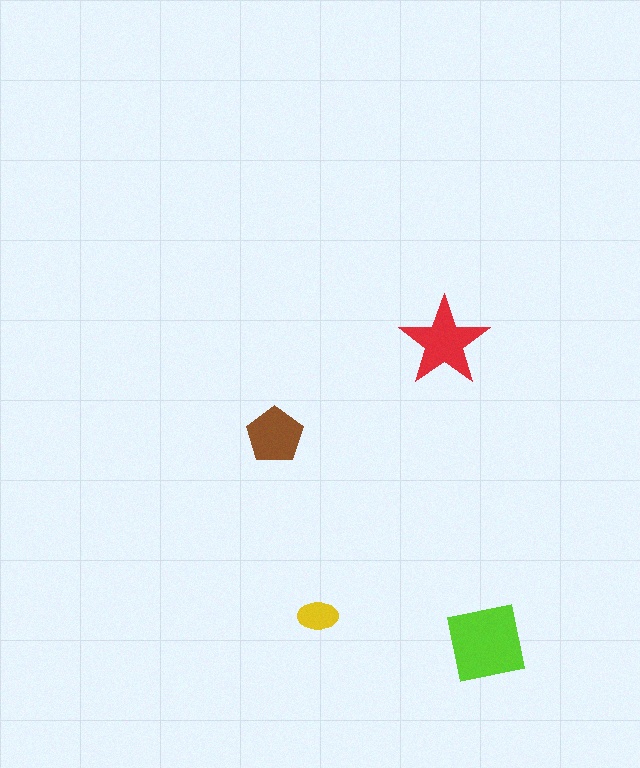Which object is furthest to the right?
The lime square is rightmost.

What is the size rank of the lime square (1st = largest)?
1st.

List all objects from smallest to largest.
The yellow ellipse, the brown pentagon, the red star, the lime square.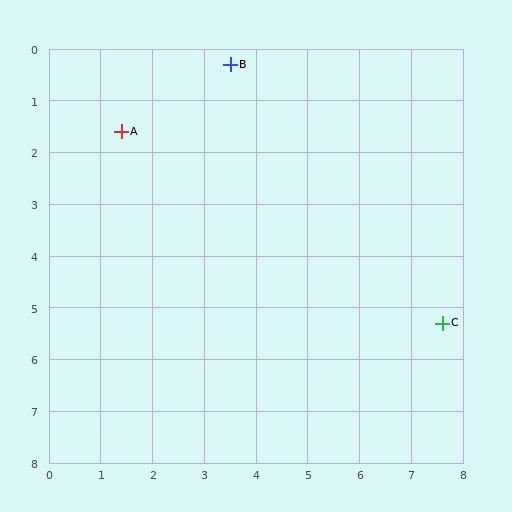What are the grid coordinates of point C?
Point C is at approximately (7.6, 5.3).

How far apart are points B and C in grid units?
Points B and C are about 6.5 grid units apart.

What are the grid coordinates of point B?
Point B is at approximately (3.5, 0.3).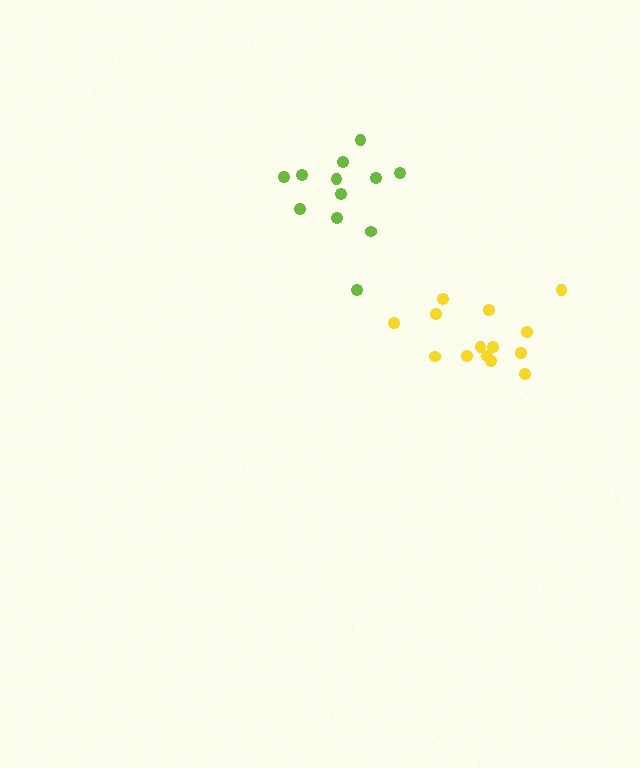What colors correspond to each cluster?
The clusters are colored: yellow, lime.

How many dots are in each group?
Group 1: 14 dots, Group 2: 12 dots (26 total).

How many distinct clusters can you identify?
There are 2 distinct clusters.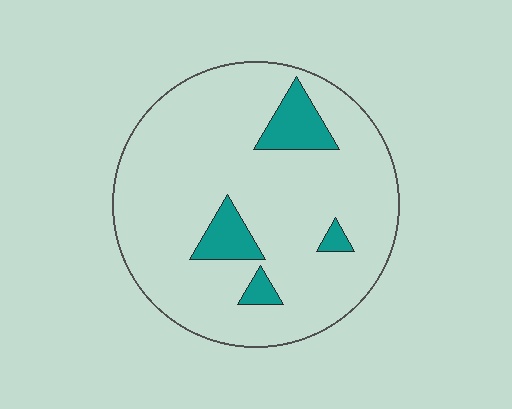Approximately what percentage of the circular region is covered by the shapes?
Approximately 10%.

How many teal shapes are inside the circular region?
4.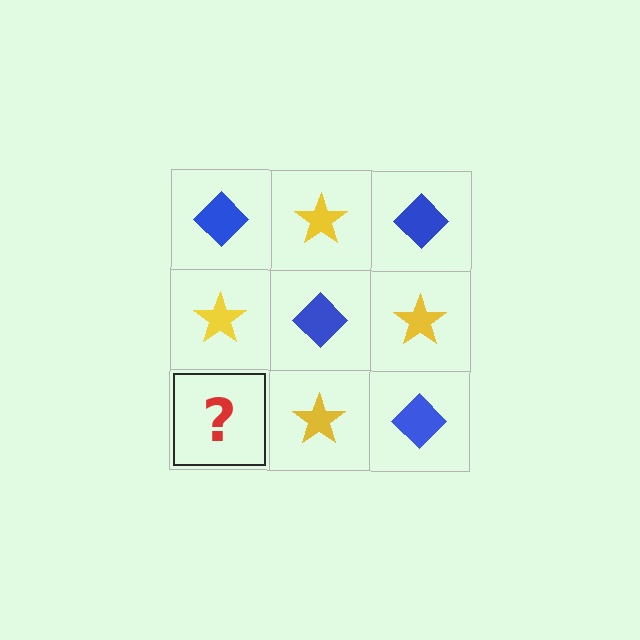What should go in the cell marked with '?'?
The missing cell should contain a blue diamond.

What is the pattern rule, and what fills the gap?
The rule is that it alternates blue diamond and yellow star in a checkerboard pattern. The gap should be filled with a blue diamond.